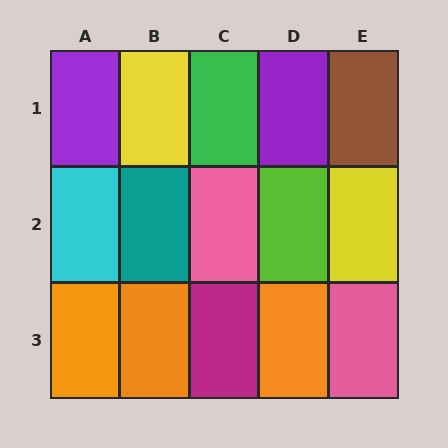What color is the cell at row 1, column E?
Brown.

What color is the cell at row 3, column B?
Orange.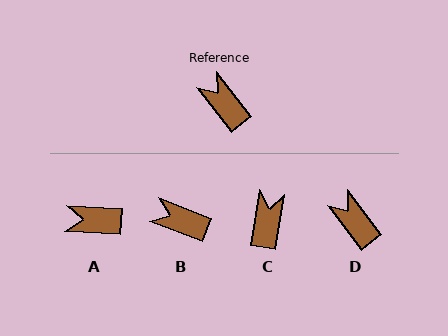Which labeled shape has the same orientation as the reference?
D.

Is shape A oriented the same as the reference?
No, it is off by about 49 degrees.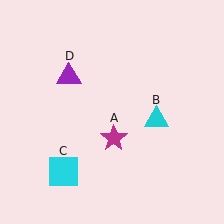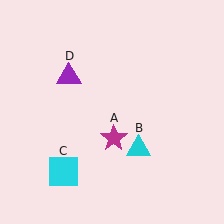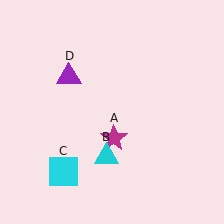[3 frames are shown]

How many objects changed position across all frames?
1 object changed position: cyan triangle (object B).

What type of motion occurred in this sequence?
The cyan triangle (object B) rotated clockwise around the center of the scene.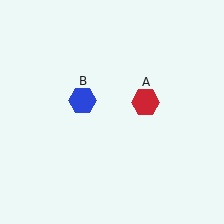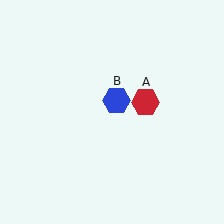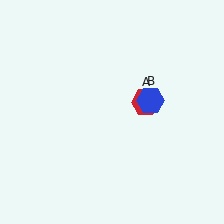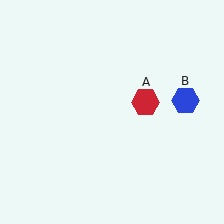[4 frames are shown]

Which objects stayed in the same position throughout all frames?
Red hexagon (object A) remained stationary.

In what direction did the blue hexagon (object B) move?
The blue hexagon (object B) moved right.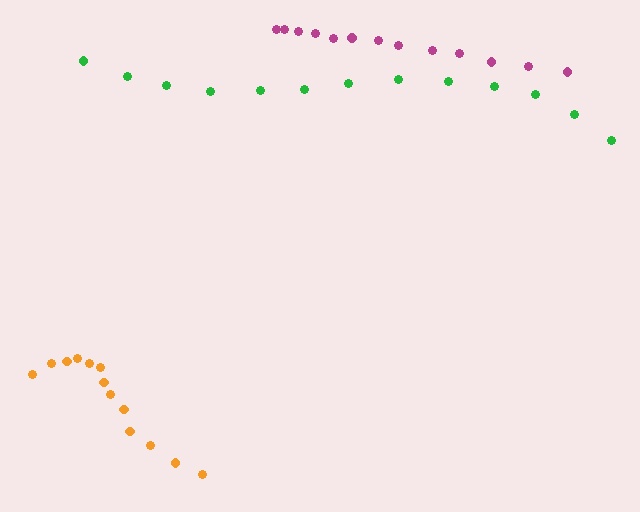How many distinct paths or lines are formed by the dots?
There are 3 distinct paths.